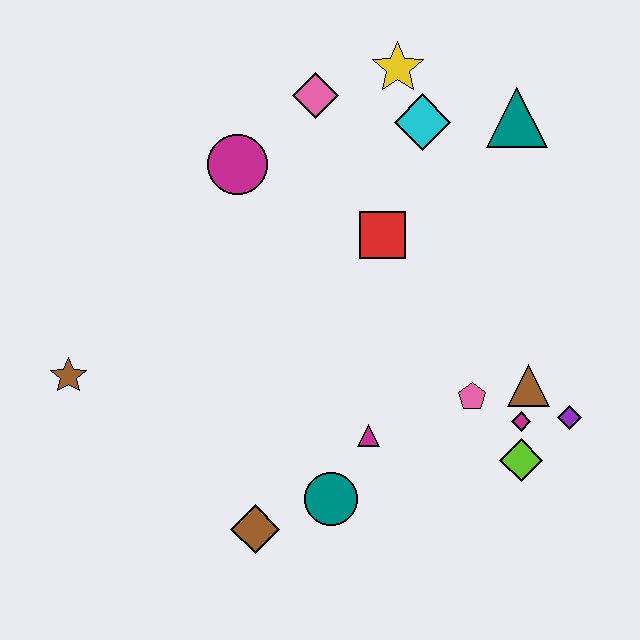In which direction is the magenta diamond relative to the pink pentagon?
The magenta diamond is to the right of the pink pentagon.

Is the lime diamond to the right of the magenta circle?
Yes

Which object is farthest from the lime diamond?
The brown star is farthest from the lime diamond.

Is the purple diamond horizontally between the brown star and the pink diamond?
No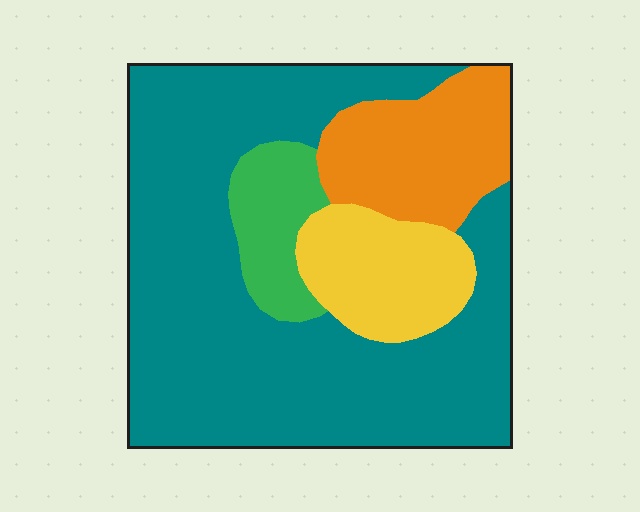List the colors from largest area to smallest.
From largest to smallest: teal, orange, yellow, green.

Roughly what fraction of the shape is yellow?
Yellow covers around 10% of the shape.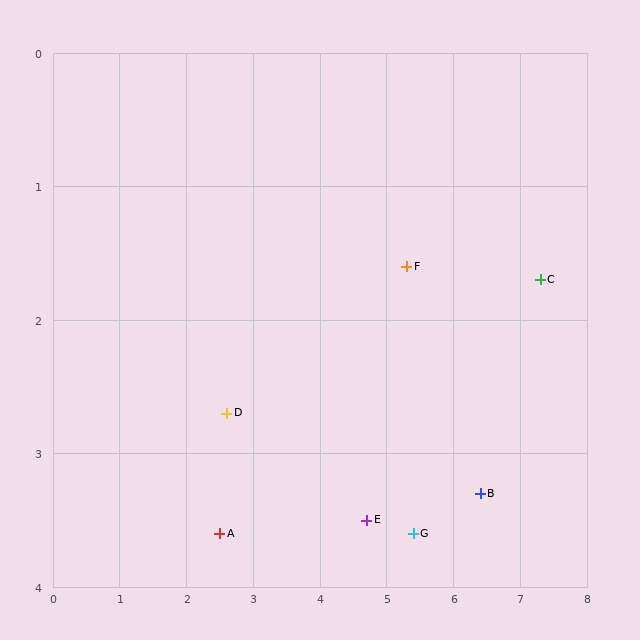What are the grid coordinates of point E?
Point E is at approximately (4.7, 3.5).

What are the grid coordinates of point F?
Point F is at approximately (5.3, 1.6).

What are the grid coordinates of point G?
Point G is at approximately (5.4, 3.6).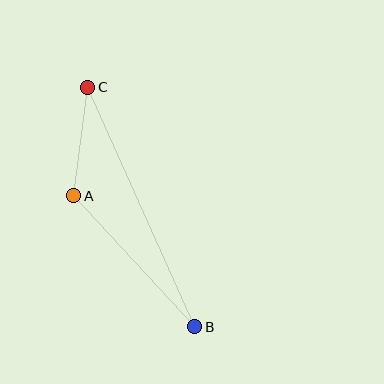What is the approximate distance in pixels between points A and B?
The distance between A and B is approximately 179 pixels.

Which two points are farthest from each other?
Points B and C are farthest from each other.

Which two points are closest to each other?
Points A and C are closest to each other.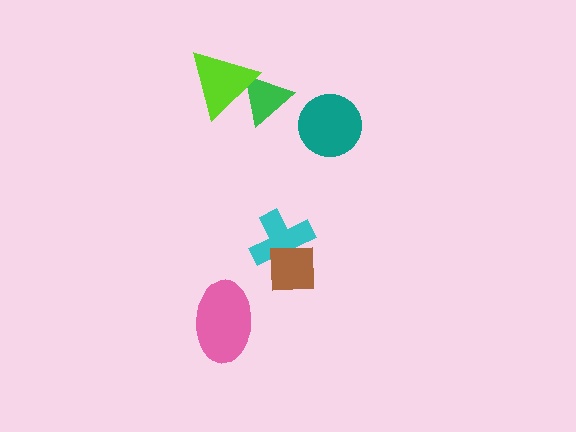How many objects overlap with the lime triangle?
1 object overlaps with the lime triangle.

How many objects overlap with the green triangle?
1 object overlaps with the green triangle.